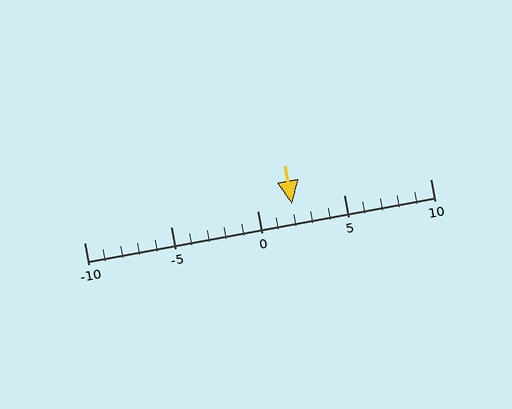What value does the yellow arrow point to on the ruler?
The yellow arrow points to approximately 2.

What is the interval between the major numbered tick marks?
The major tick marks are spaced 5 units apart.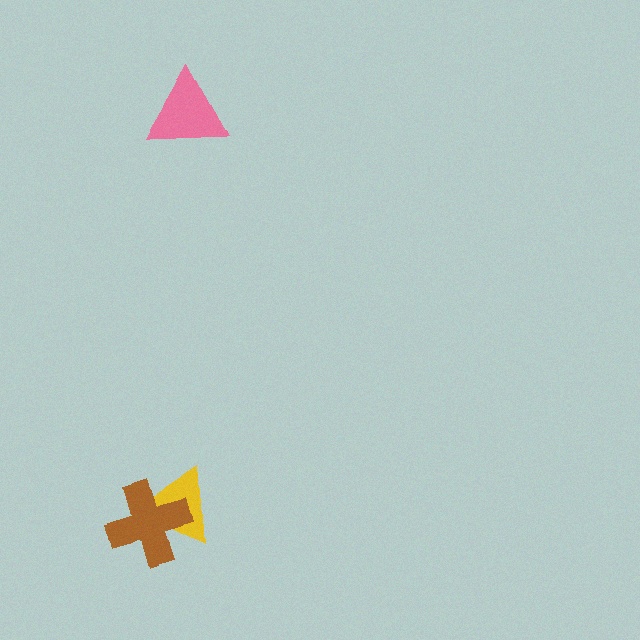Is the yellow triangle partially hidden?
Yes, it is partially covered by another shape.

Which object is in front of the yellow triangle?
The brown cross is in front of the yellow triangle.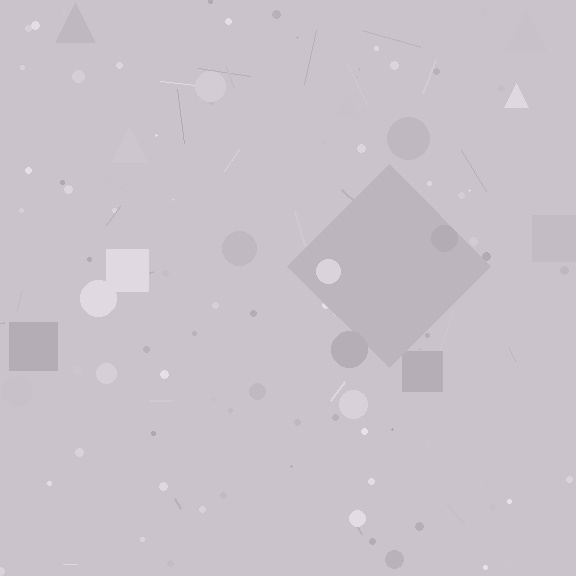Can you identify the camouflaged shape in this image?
The camouflaged shape is a diamond.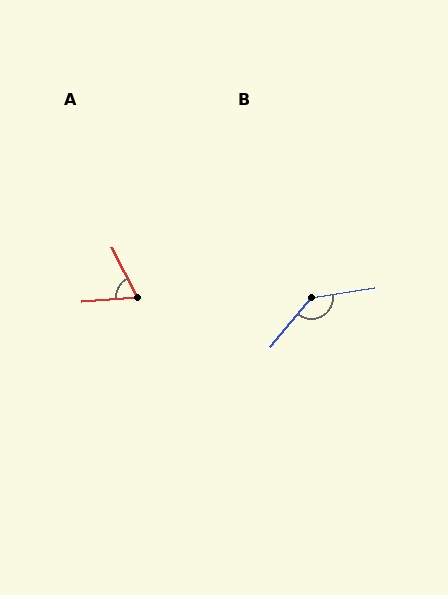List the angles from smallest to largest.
A (67°), B (138°).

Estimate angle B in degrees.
Approximately 138 degrees.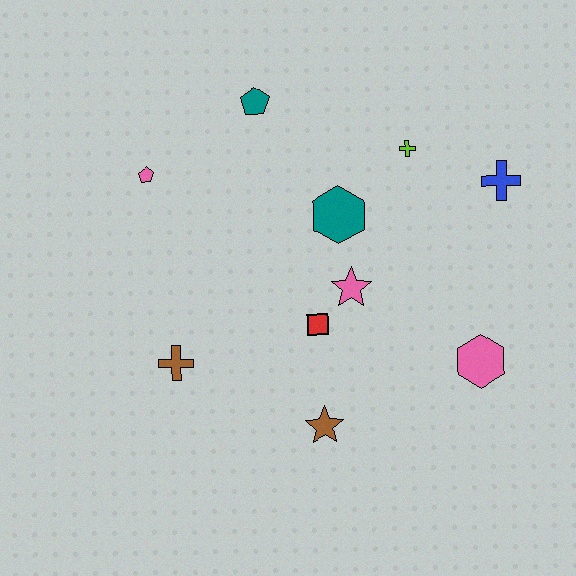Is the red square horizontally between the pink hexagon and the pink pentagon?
Yes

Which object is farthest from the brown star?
The teal pentagon is farthest from the brown star.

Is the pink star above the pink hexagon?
Yes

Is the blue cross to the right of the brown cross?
Yes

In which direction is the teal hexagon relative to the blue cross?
The teal hexagon is to the left of the blue cross.